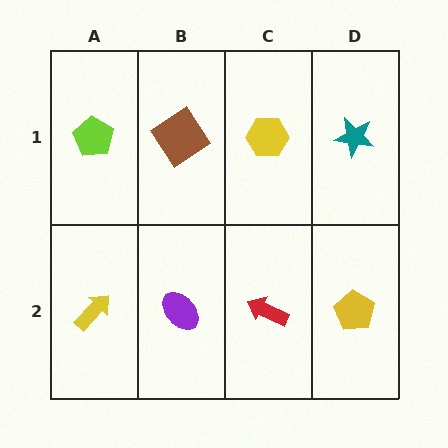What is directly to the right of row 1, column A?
A brown diamond.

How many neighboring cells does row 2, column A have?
2.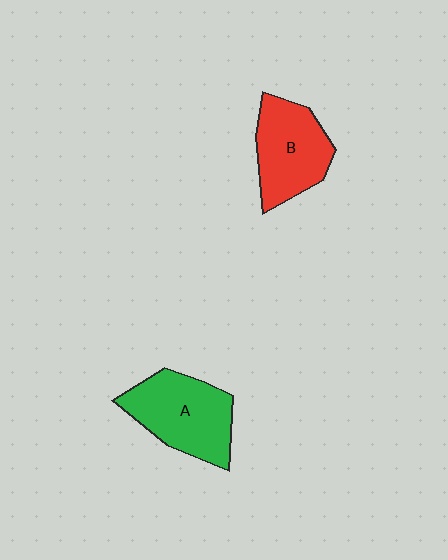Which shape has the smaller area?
Shape B (red).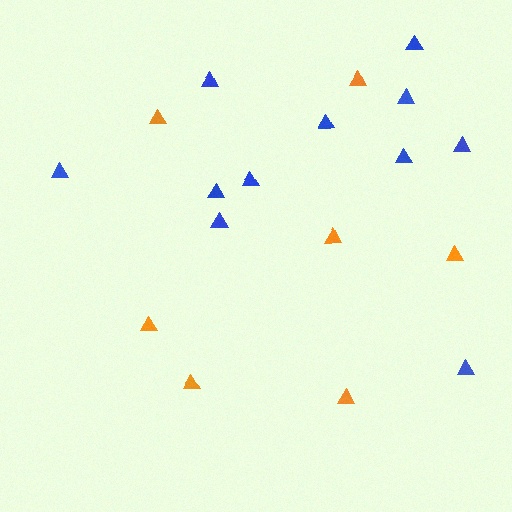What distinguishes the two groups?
There are 2 groups: one group of blue triangles (11) and one group of orange triangles (7).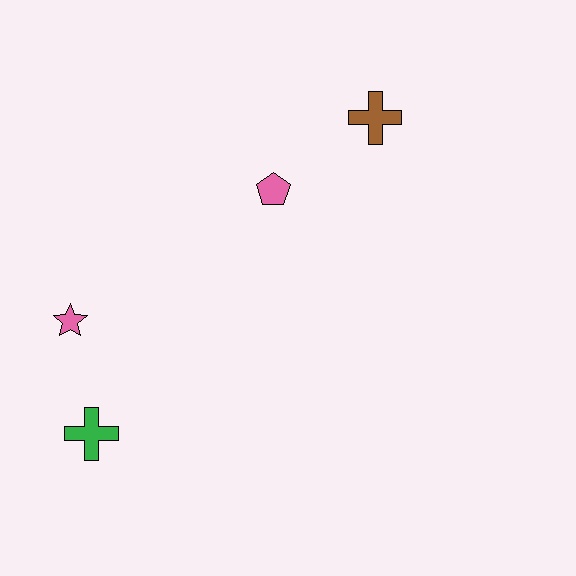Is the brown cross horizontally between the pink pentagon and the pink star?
No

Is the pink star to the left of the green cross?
Yes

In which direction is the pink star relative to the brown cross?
The pink star is to the left of the brown cross.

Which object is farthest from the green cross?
The brown cross is farthest from the green cross.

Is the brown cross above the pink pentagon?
Yes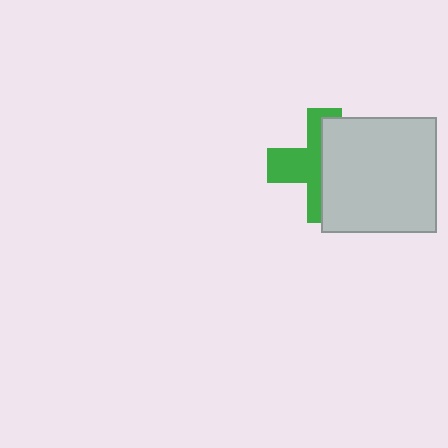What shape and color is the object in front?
The object in front is a light gray square.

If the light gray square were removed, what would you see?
You would see the complete green cross.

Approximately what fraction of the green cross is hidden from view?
Roughly 52% of the green cross is hidden behind the light gray square.